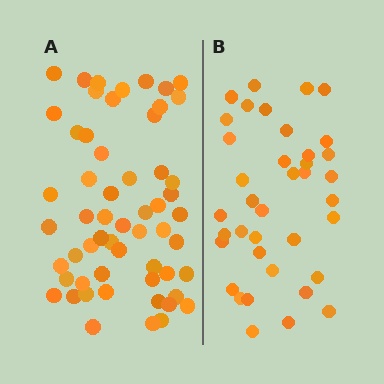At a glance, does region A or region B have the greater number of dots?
Region A (the left region) has more dots.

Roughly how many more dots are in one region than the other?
Region A has approximately 20 more dots than region B.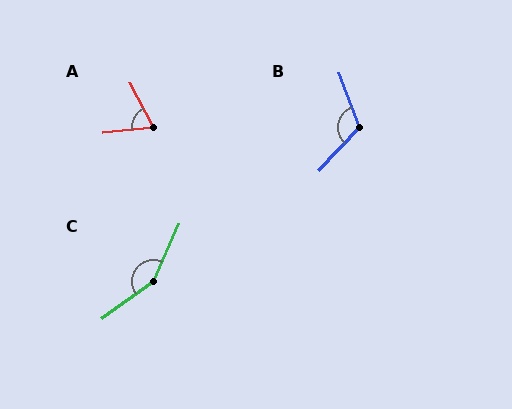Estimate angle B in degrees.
Approximately 116 degrees.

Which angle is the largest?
C, at approximately 149 degrees.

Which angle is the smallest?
A, at approximately 69 degrees.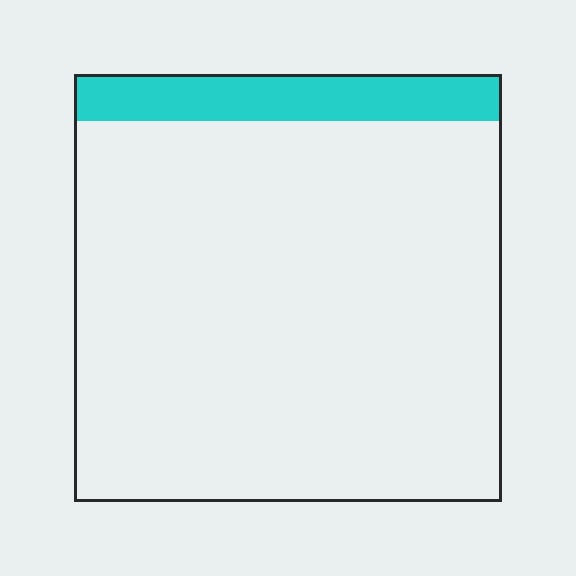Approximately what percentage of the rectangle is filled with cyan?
Approximately 10%.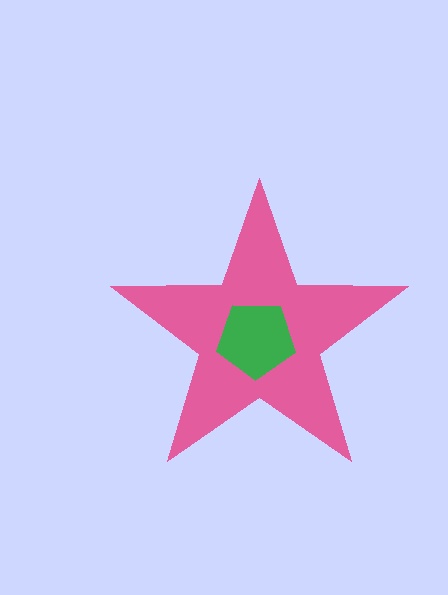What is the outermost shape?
The pink star.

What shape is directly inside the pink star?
The green pentagon.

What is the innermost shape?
The green pentagon.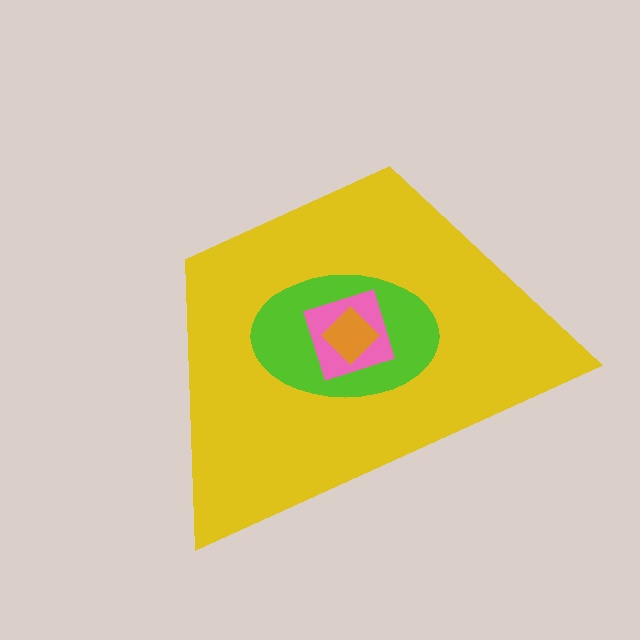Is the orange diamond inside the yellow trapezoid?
Yes.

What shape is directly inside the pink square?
The orange diamond.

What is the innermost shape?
The orange diamond.